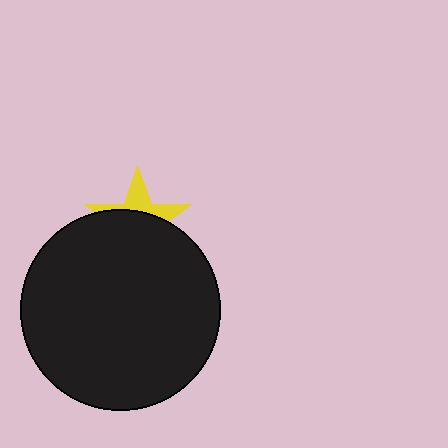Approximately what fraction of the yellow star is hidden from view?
Roughly 62% of the yellow star is hidden behind the black circle.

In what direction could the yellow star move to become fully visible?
The yellow star could move up. That would shift it out from behind the black circle entirely.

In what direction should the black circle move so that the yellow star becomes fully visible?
The black circle should move down. That is the shortest direction to clear the overlap and leave the yellow star fully visible.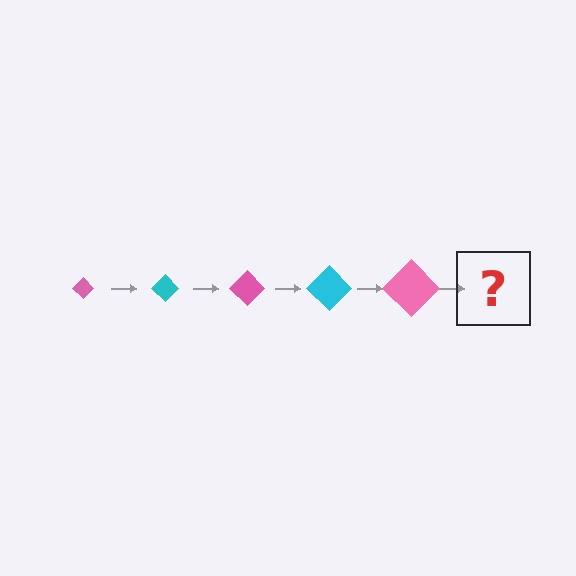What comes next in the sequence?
The next element should be a cyan diamond, larger than the previous one.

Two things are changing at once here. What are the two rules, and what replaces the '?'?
The two rules are that the diamond grows larger each step and the color cycles through pink and cyan. The '?' should be a cyan diamond, larger than the previous one.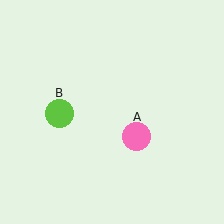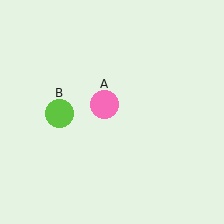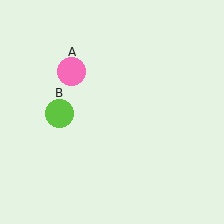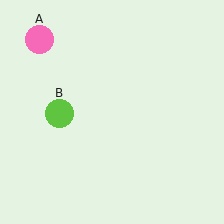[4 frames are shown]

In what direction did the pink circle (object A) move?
The pink circle (object A) moved up and to the left.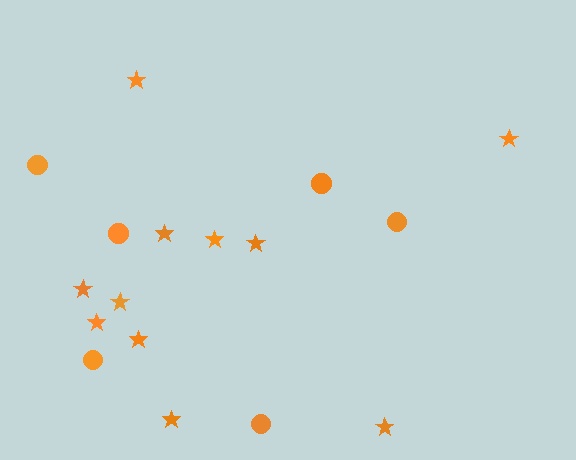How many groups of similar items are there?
There are 2 groups: one group of circles (6) and one group of stars (11).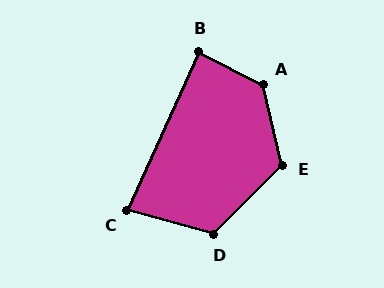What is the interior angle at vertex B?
Approximately 87 degrees (approximately right).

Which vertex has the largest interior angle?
A, at approximately 130 degrees.